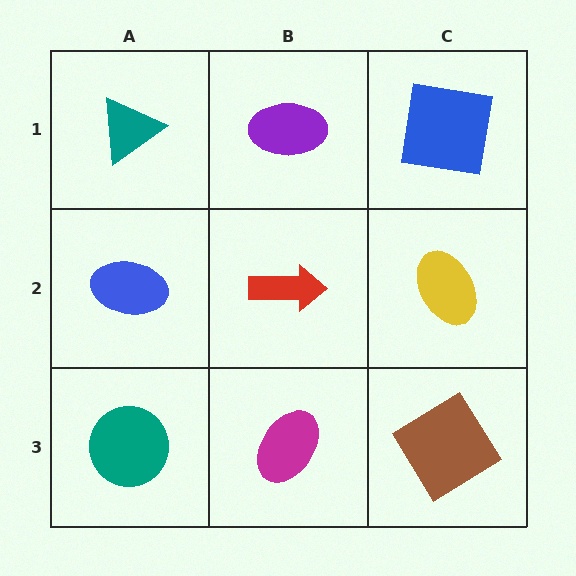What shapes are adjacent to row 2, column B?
A purple ellipse (row 1, column B), a magenta ellipse (row 3, column B), a blue ellipse (row 2, column A), a yellow ellipse (row 2, column C).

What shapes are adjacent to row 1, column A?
A blue ellipse (row 2, column A), a purple ellipse (row 1, column B).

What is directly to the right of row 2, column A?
A red arrow.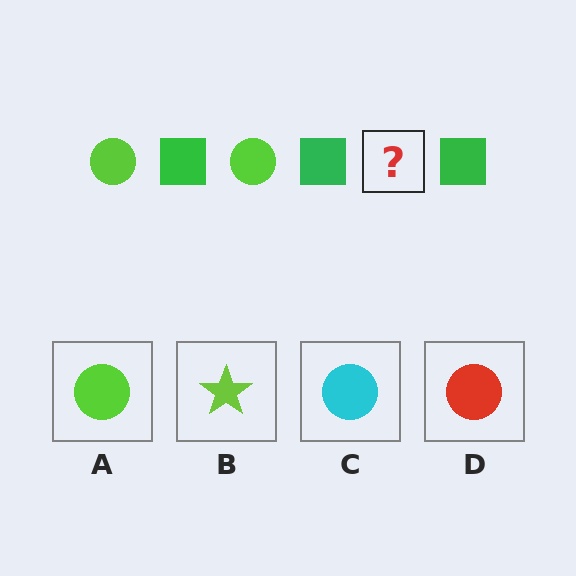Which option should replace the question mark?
Option A.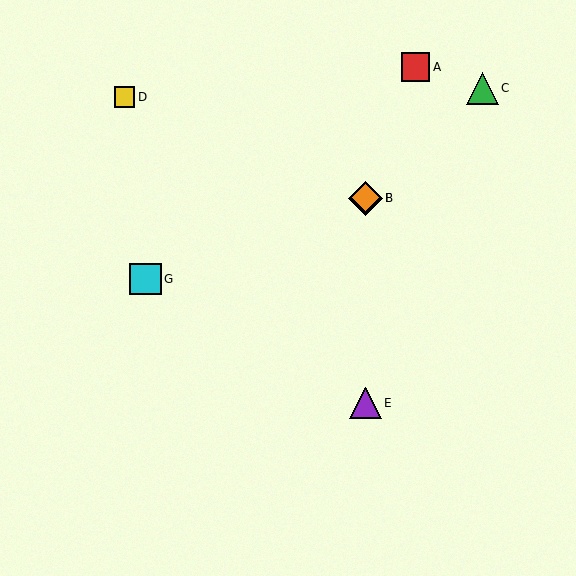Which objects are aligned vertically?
Objects B, E, F are aligned vertically.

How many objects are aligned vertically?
3 objects (B, E, F) are aligned vertically.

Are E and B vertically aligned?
Yes, both are at x≈365.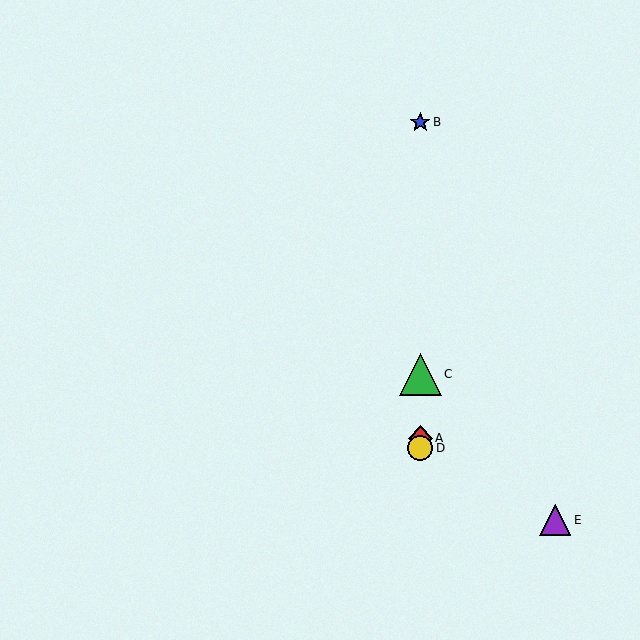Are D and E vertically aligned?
No, D is at x≈420 and E is at x≈555.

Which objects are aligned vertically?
Objects A, B, C, D are aligned vertically.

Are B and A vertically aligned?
Yes, both are at x≈420.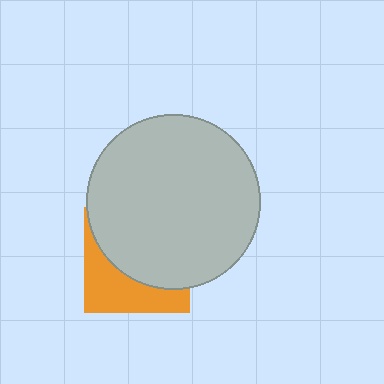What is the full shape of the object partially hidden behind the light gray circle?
The partially hidden object is an orange square.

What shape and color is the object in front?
The object in front is a light gray circle.